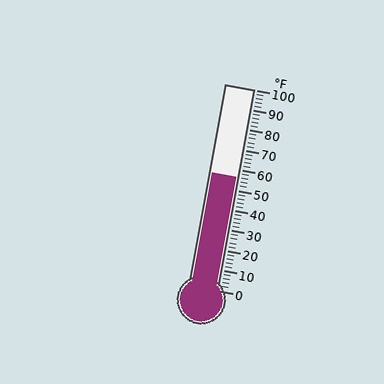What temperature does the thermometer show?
The thermometer shows approximately 56°F.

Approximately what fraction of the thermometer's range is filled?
The thermometer is filled to approximately 55% of its range.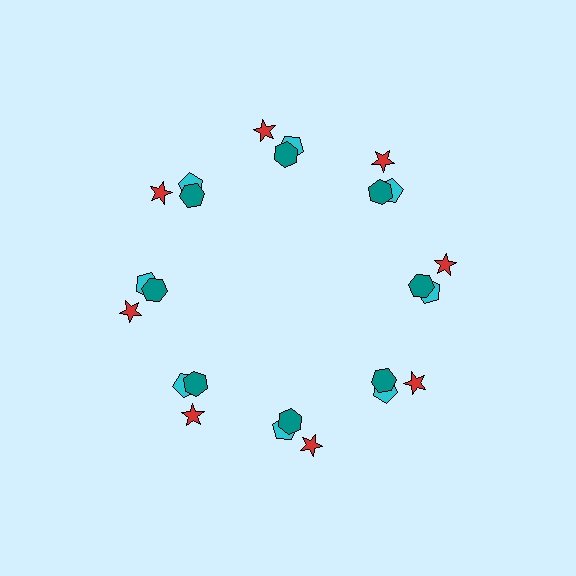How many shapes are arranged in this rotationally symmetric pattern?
There are 24 shapes, arranged in 8 groups of 3.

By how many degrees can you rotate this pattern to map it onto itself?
The pattern maps onto itself every 45 degrees of rotation.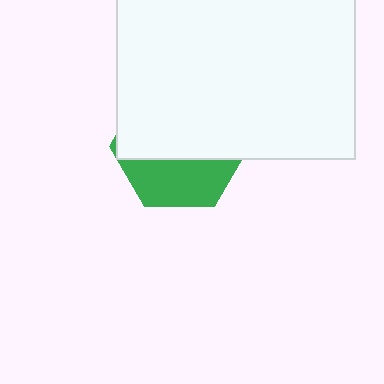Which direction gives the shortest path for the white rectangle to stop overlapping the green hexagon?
Moving up gives the shortest separation.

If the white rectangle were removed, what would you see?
You would see the complete green hexagon.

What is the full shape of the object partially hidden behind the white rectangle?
The partially hidden object is a green hexagon.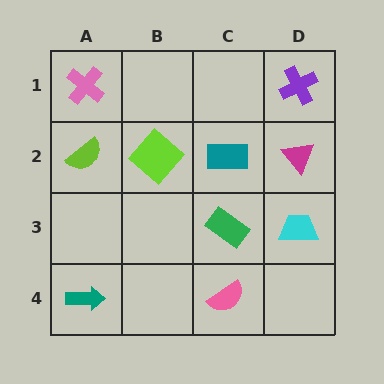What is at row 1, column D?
A purple cross.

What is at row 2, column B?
A lime diamond.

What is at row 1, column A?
A pink cross.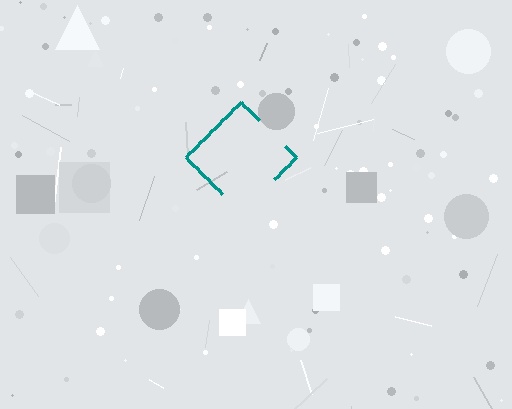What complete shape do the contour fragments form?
The contour fragments form a diamond.